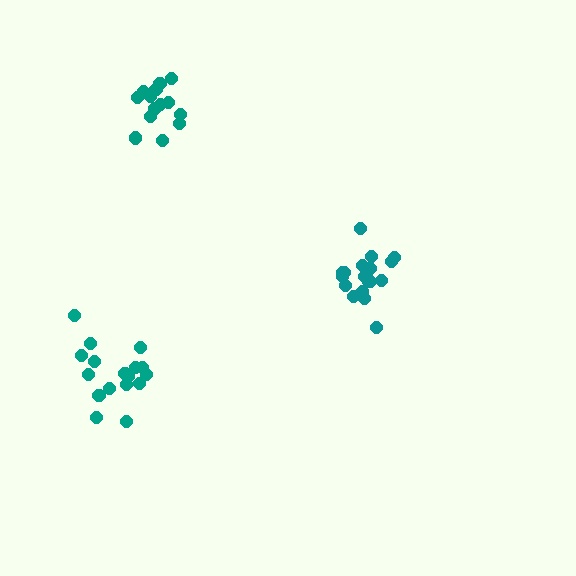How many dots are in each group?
Group 1: 14 dots, Group 2: 19 dots, Group 3: 17 dots (50 total).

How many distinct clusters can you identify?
There are 3 distinct clusters.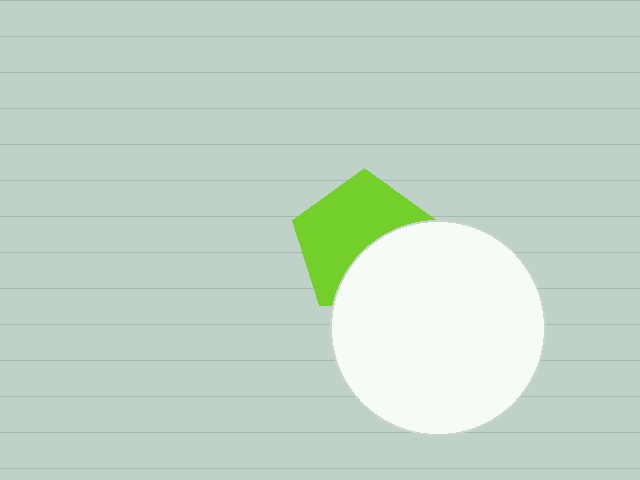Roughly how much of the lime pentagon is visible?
About half of it is visible (roughly 60%).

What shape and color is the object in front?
The object in front is a white circle.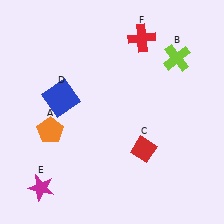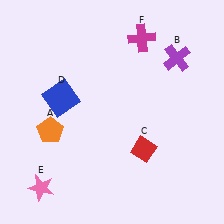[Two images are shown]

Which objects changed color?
B changed from lime to purple. E changed from magenta to pink. F changed from red to magenta.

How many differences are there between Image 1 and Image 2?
There are 3 differences between the two images.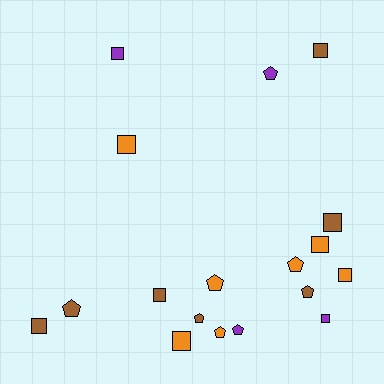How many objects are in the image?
There are 18 objects.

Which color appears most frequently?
Orange, with 7 objects.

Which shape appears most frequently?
Square, with 10 objects.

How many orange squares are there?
There are 4 orange squares.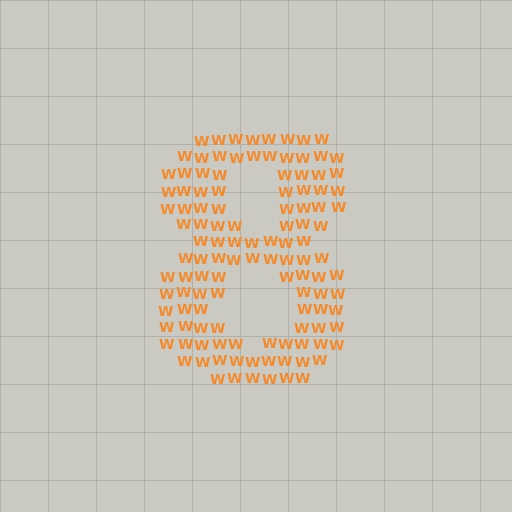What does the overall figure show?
The overall figure shows the digit 8.